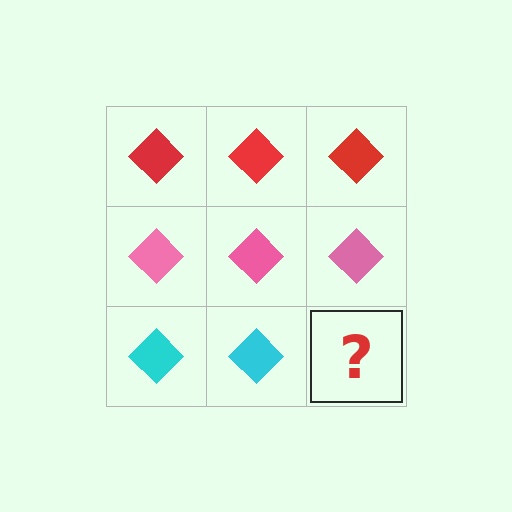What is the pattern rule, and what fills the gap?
The rule is that each row has a consistent color. The gap should be filled with a cyan diamond.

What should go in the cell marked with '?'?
The missing cell should contain a cyan diamond.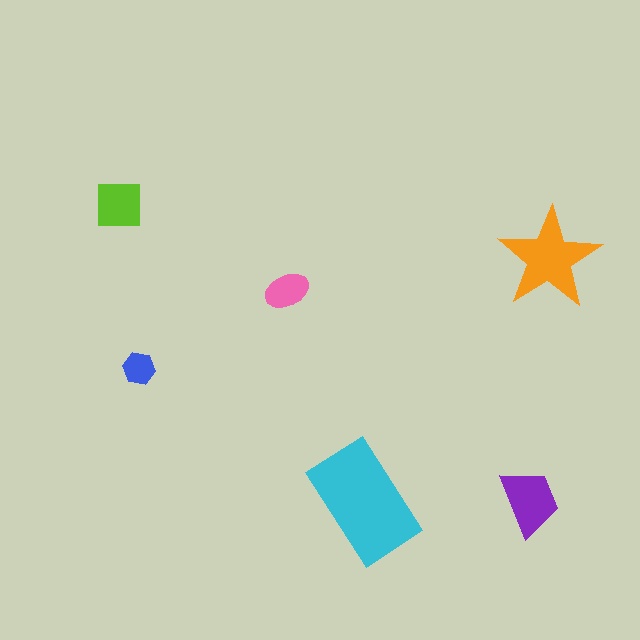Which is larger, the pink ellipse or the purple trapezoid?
The purple trapezoid.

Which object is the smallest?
The blue hexagon.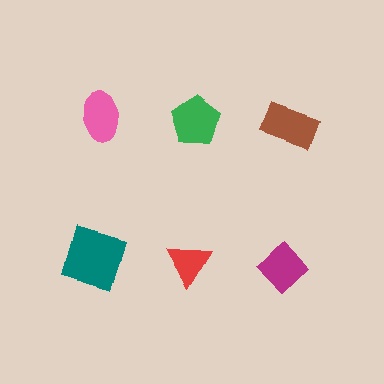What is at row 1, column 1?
A pink ellipse.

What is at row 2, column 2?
A red triangle.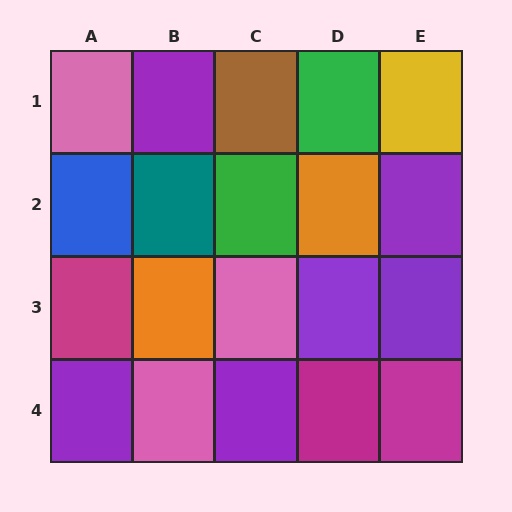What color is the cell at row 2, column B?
Teal.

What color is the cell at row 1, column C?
Brown.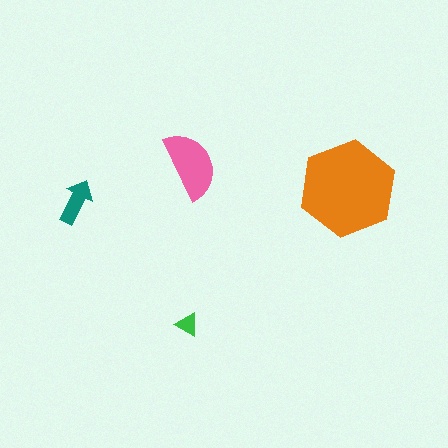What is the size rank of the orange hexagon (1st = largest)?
1st.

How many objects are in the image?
There are 4 objects in the image.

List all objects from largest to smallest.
The orange hexagon, the pink semicircle, the teal arrow, the green triangle.